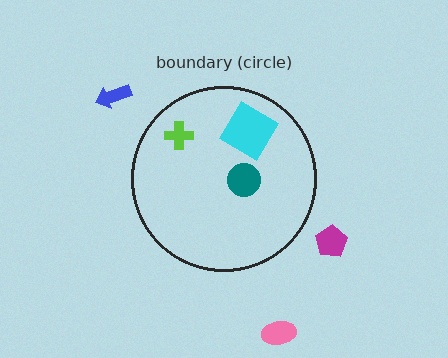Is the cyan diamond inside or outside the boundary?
Inside.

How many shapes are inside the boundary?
3 inside, 3 outside.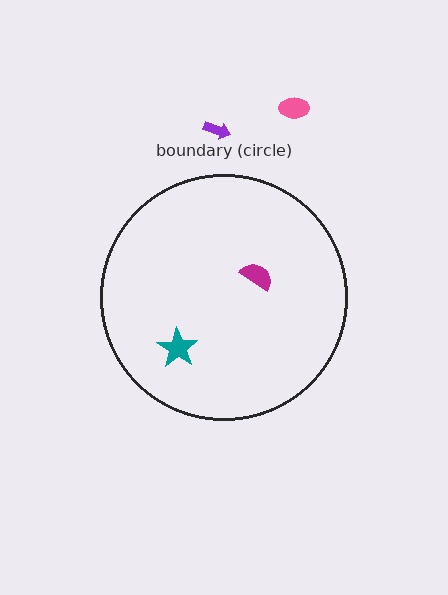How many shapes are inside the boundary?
2 inside, 2 outside.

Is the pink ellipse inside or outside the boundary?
Outside.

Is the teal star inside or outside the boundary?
Inside.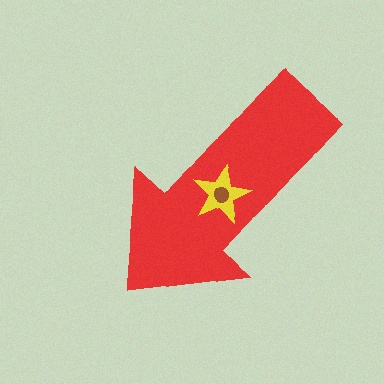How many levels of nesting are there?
3.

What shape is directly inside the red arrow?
The yellow star.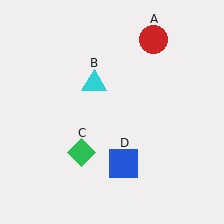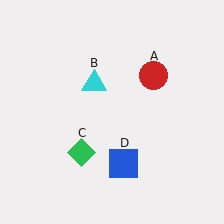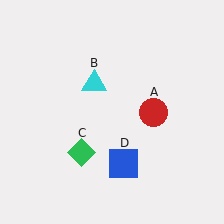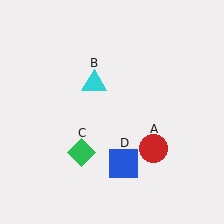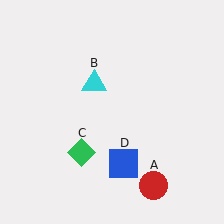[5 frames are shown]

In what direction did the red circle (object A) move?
The red circle (object A) moved down.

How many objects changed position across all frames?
1 object changed position: red circle (object A).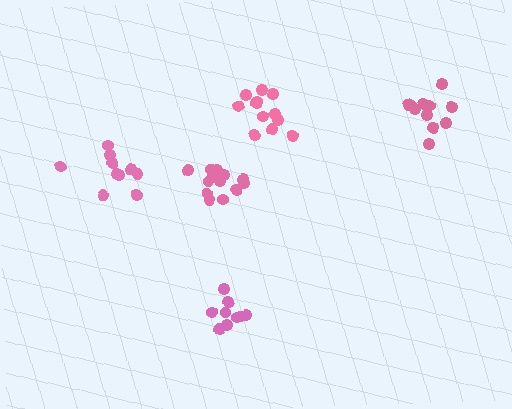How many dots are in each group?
Group 1: 9 dots, Group 2: 12 dots, Group 3: 14 dots, Group 4: 10 dots, Group 5: 11 dots (56 total).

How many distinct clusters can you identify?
There are 5 distinct clusters.